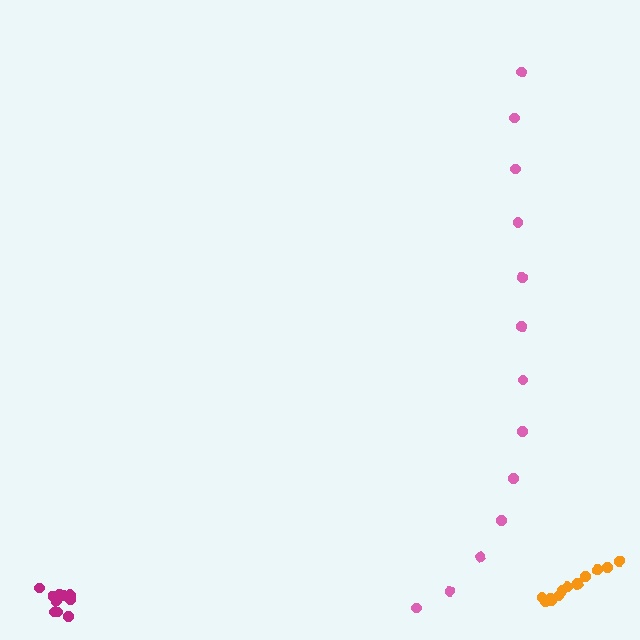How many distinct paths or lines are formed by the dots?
There are 3 distinct paths.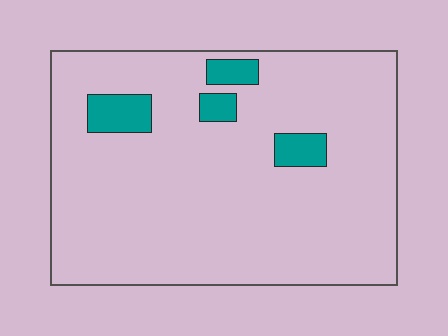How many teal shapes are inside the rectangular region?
4.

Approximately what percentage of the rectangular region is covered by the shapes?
Approximately 10%.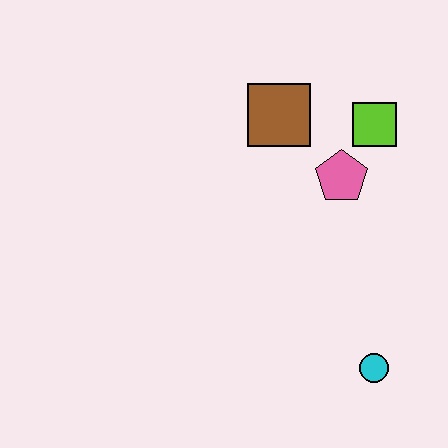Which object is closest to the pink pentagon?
The lime square is closest to the pink pentagon.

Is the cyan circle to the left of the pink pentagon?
No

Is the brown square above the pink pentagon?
Yes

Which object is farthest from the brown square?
The cyan circle is farthest from the brown square.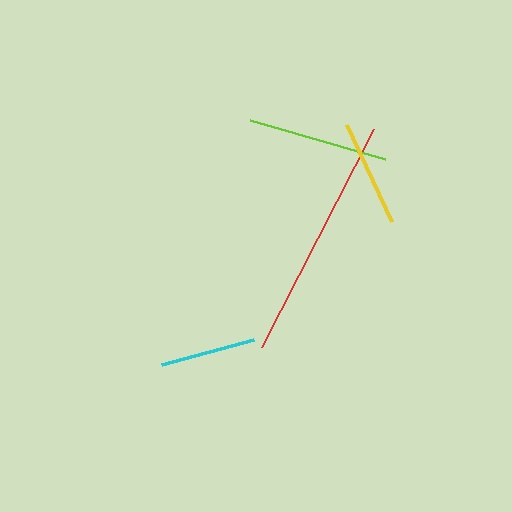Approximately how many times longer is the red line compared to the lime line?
The red line is approximately 1.7 times the length of the lime line.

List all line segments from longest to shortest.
From longest to shortest: red, lime, yellow, cyan.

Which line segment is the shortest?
The cyan line is the shortest at approximately 95 pixels.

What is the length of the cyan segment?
The cyan segment is approximately 95 pixels long.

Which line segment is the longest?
The red line is the longest at approximately 245 pixels.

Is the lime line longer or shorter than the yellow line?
The lime line is longer than the yellow line.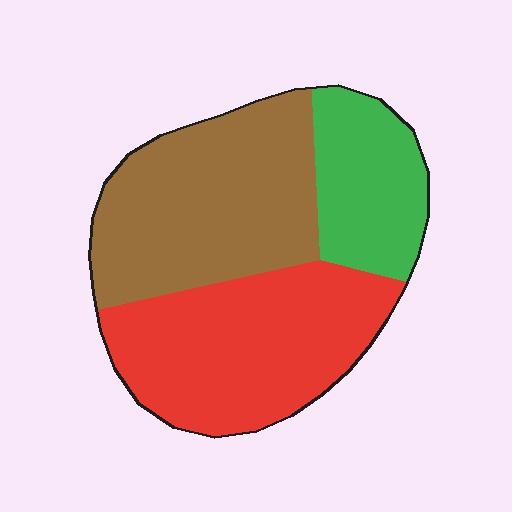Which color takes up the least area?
Green, at roughly 20%.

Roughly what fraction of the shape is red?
Red takes up about two fifths (2/5) of the shape.